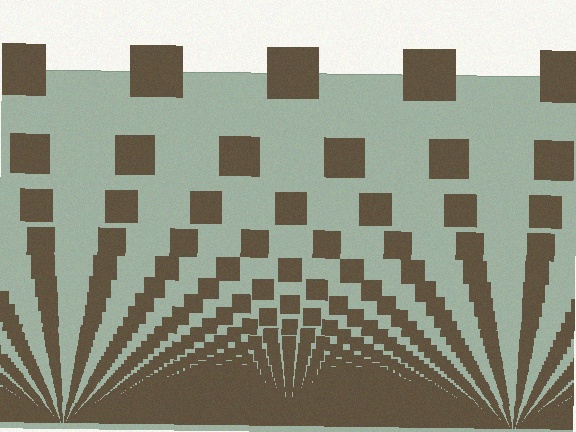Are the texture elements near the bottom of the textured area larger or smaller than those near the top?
Smaller. The gradient is inverted — elements near the bottom are smaller and denser.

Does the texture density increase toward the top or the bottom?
Density increases toward the bottom.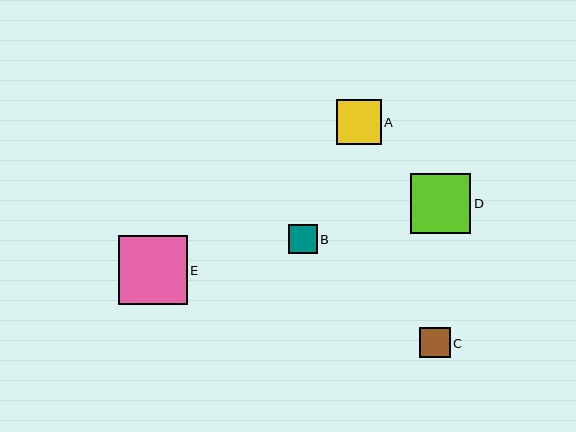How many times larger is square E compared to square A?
Square E is approximately 1.5 times the size of square A.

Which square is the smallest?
Square B is the smallest with a size of approximately 29 pixels.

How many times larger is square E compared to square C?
Square E is approximately 2.3 times the size of square C.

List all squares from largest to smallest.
From largest to smallest: E, D, A, C, B.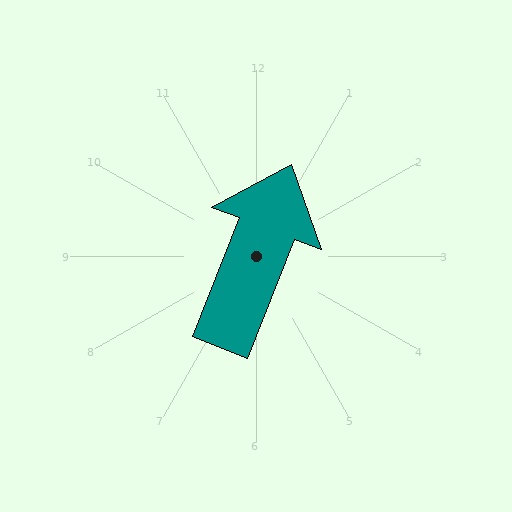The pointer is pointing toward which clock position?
Roughly 1 o'clock.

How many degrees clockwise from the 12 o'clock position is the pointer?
Approximately 21 degrees.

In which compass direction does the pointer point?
North.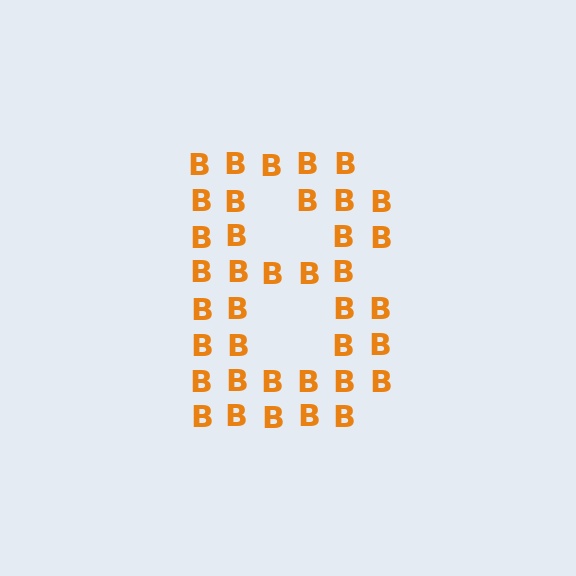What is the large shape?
The large shape is the letter B.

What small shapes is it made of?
It is made of small letter B's.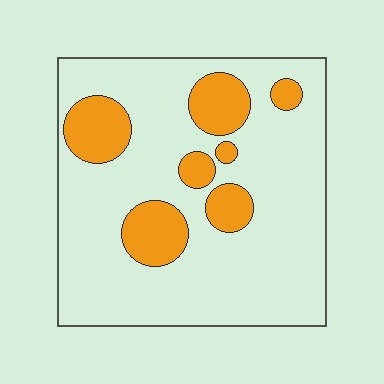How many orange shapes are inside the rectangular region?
7.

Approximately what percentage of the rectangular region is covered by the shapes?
Approximately 20%.